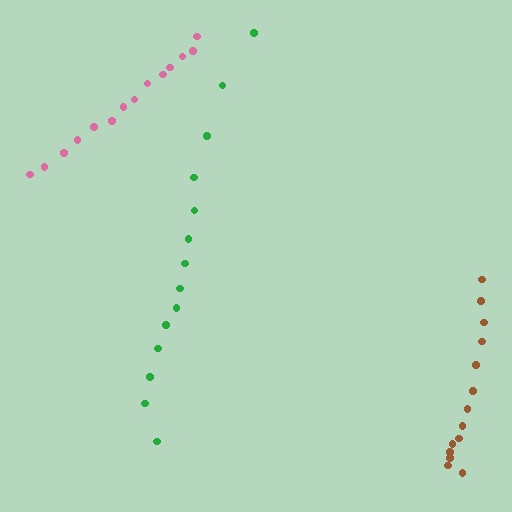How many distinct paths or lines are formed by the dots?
There are 3 distinct paths.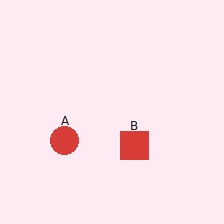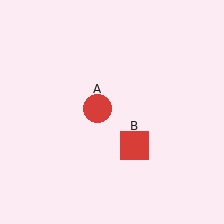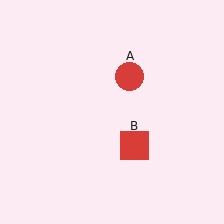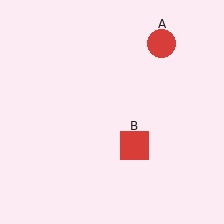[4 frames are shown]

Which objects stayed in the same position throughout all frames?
Red square (object B) remained stationary.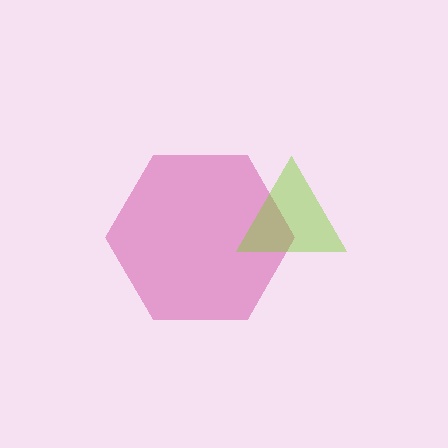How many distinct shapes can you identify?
There are 2 distinct shapes: a magenta hexagon, a lime triangle.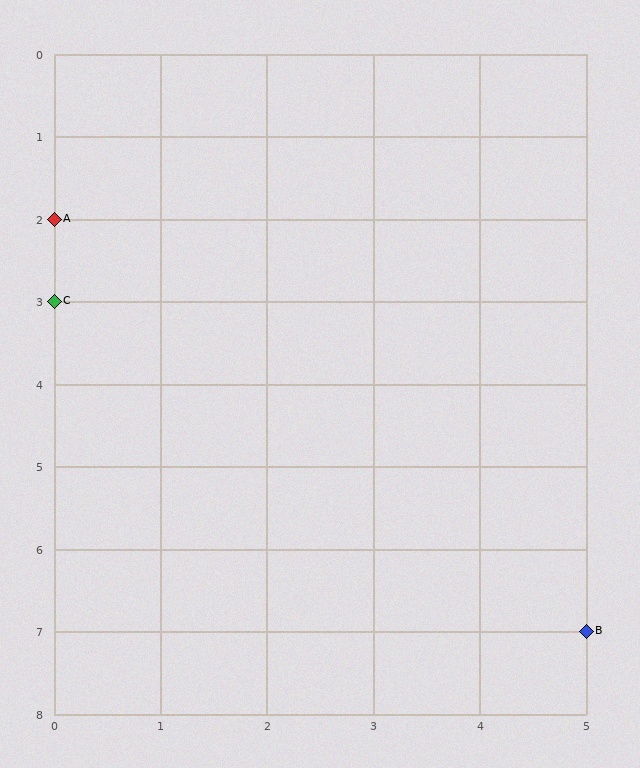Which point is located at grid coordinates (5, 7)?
Point B is at (5, 7).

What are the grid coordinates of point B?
Point B is at grid coordinates (5, 7).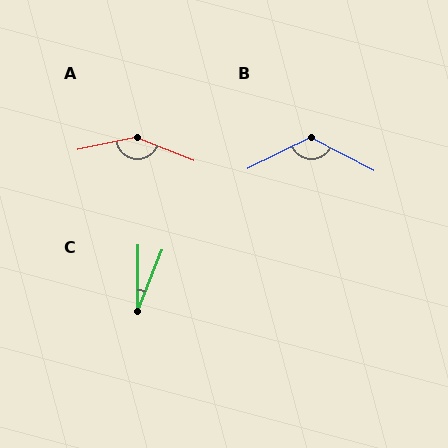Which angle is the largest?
A, at approximately 147 degrees.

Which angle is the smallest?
C, at approximately 21 degrees.